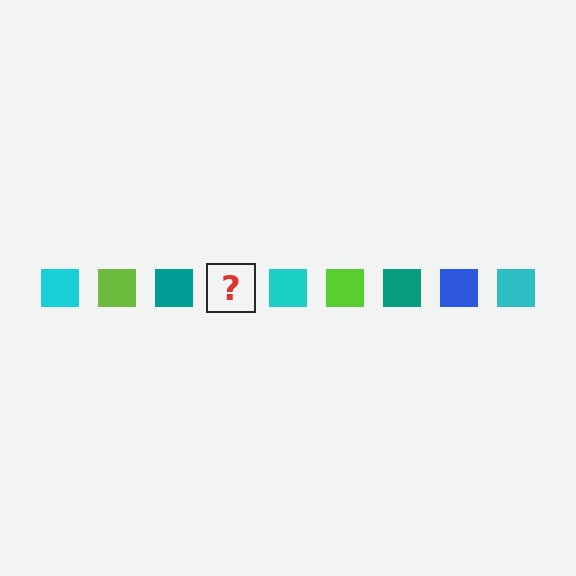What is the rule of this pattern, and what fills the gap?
The rule is that the pattern cycles through cyan, lime, teal, blue squares. The gap should be filled with a blue square.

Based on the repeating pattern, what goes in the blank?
The blank should be a blue square.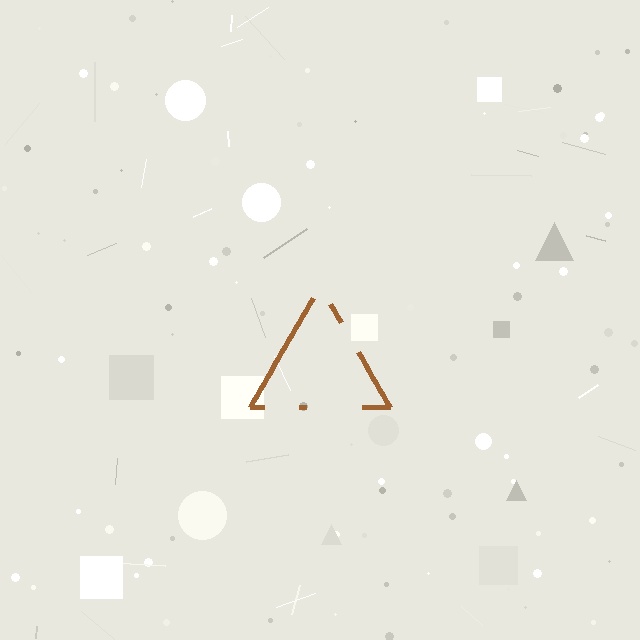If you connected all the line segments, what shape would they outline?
They would outline a triangle.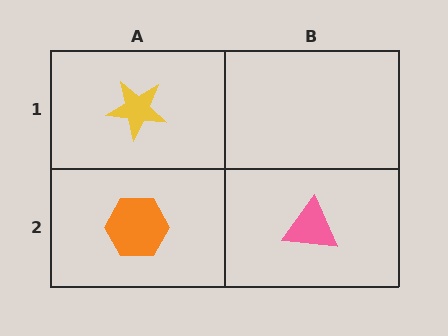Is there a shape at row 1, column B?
No, that cell is empty.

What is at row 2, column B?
A pink triangle.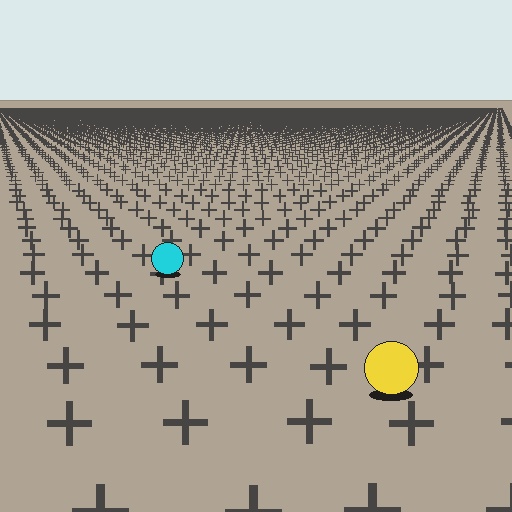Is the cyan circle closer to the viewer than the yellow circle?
No. The yellow circle is closer — you can tell from the texture gradient: the ground texture is coarser near it.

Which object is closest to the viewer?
The yellow circle is closest. The texture marks near it are larger and more spread out.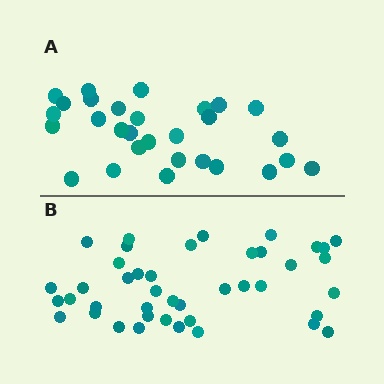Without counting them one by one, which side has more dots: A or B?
Region B (the bottom region) has more dots.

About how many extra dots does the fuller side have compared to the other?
Region B has approximately 15 more dots than region A.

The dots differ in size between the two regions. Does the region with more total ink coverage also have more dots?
No. Region A has more total ink coverage because its dots are larger, but region B actually contains more individual dots. Total area can be misleading — the number of items is what matters here.